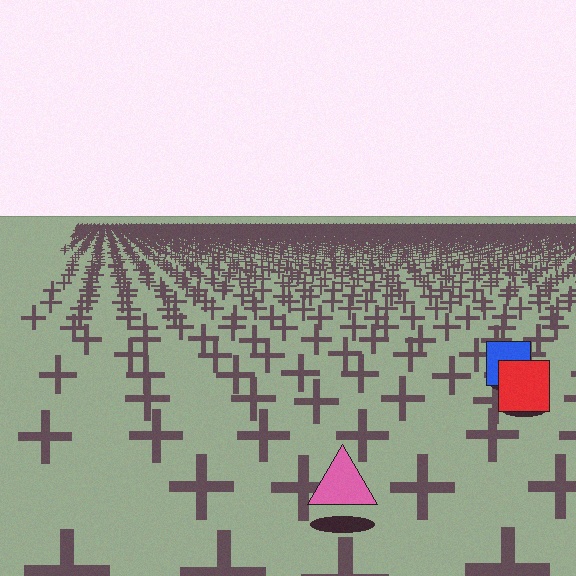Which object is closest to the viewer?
The pink triangle is closest. The texture marks near it are larger and more spread out.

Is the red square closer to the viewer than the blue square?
Yes. The red square is closer — you can tell from the texture gradient: the ground texture is coarser near it.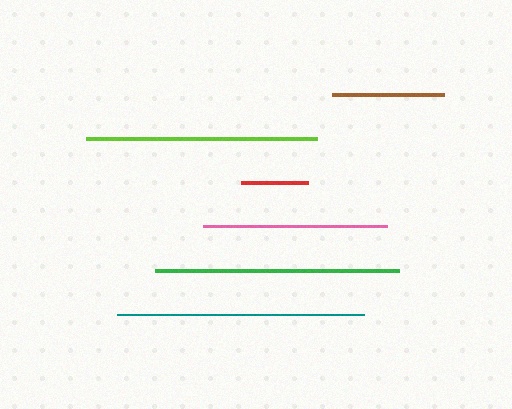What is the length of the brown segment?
The brown segment is approximately 112 pixels long.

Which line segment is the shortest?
The red line is the shortest at approximately 67 pixels.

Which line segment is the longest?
The teal line is the longest at approximately 247 pixels.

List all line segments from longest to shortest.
From longest to shortest: teal, green, lime, pink, brown, red.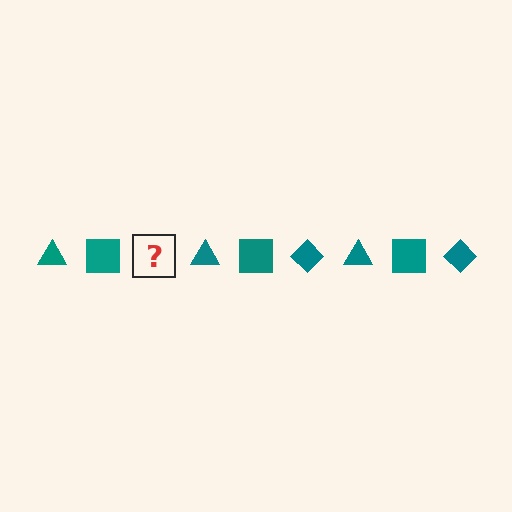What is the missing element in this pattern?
The missing element is a teal diamond.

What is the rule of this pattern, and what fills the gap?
The rule is that the pattern cycles through triangle, square, diamond shapes in teal. The gap should be filled with a teal diamond.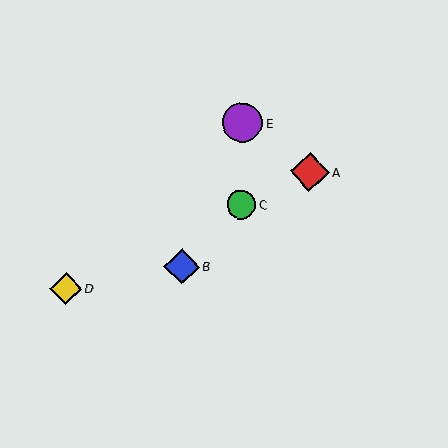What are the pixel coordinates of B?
Object B is at (182, 267).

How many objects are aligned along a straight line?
3 objects (A, C, D) are aligned along a straight line.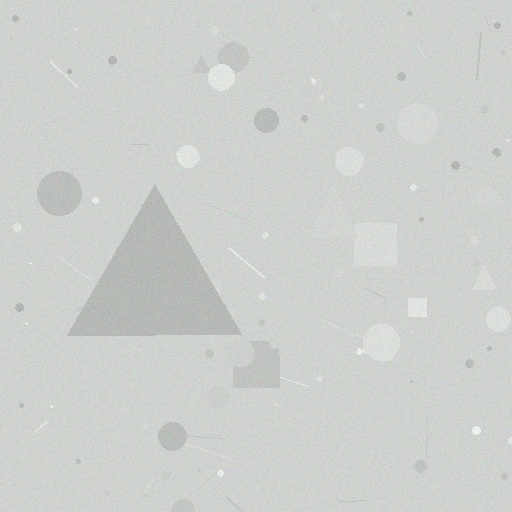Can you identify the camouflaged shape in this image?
The camouflaged shape is a triangle.